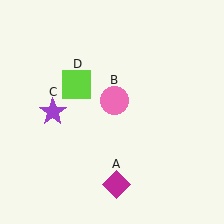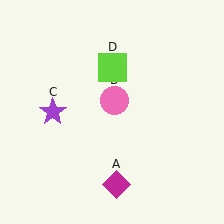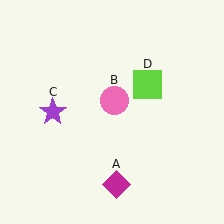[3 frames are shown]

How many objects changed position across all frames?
1 object changed position: lime square (object D).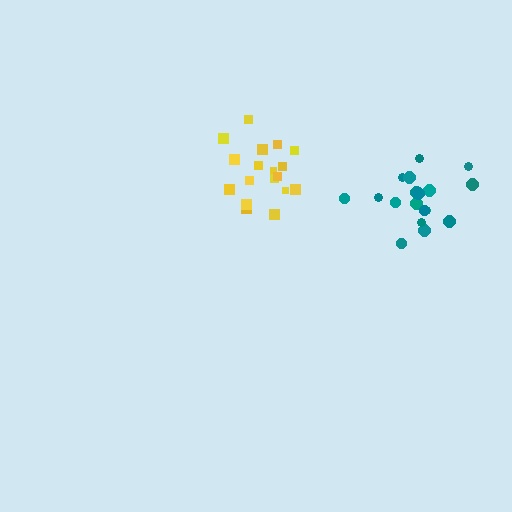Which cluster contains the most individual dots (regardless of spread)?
Teal (18).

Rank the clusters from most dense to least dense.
yellow, teal.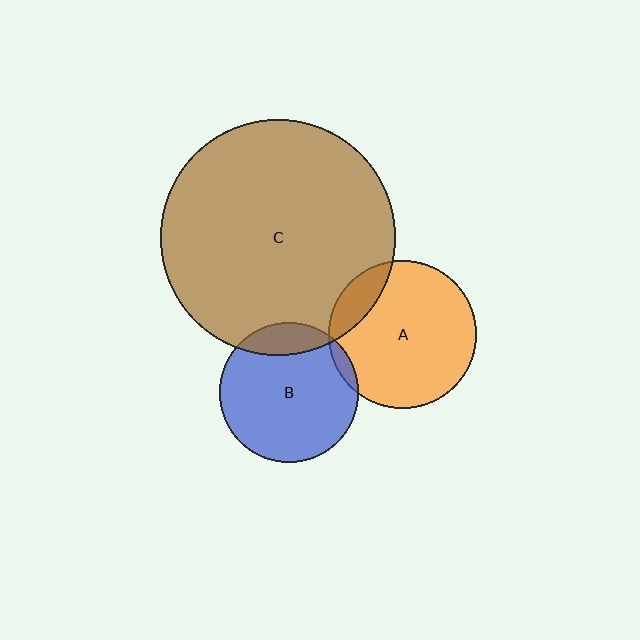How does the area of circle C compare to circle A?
Approximately 2.5 times.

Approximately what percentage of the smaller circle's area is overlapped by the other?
Approximately 15%.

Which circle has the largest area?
Circle C (brown).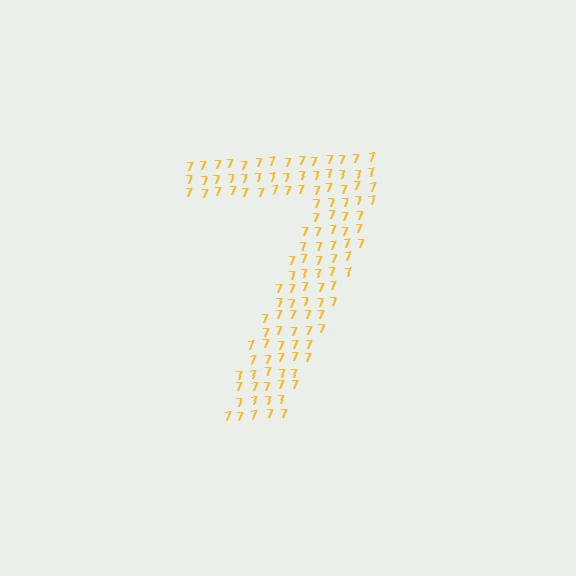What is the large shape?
The large shape is the digit 7.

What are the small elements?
The small elements are digit 7's.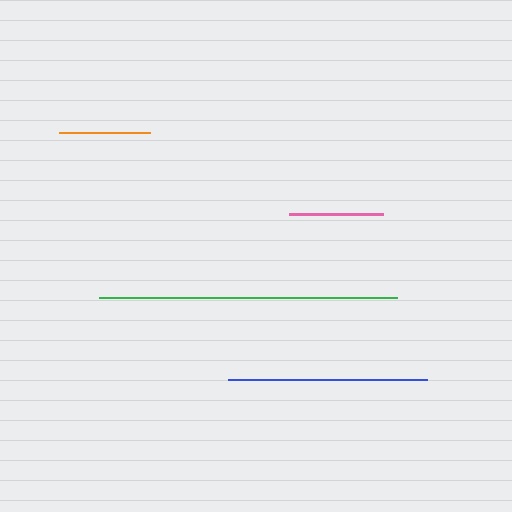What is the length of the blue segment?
The blue segment is approximately 200 pixels long.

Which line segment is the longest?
The green line is the longest at approximately 298 pixels.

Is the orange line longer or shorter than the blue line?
The blue line is longer than the orange line.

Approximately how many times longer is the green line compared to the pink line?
The green line is approximately 3.2 times the length of the pink line.